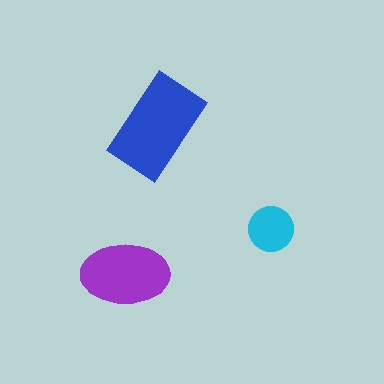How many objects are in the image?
There are 3 objects in the image.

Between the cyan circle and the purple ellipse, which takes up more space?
The purple ellipse.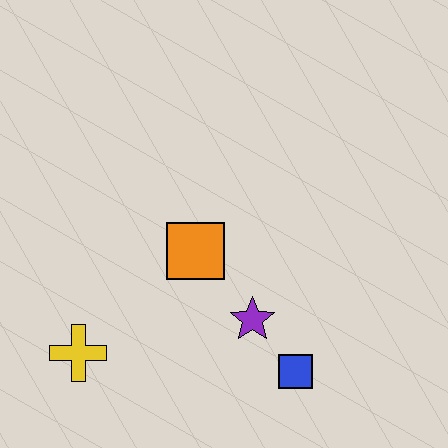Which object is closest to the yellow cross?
The orange square is closest to the yellow cross.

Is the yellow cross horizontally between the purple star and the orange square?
No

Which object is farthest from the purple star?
The yellow cross is farthest from the purple star.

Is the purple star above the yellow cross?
Yes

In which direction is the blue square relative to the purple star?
The blue square is below the purple star.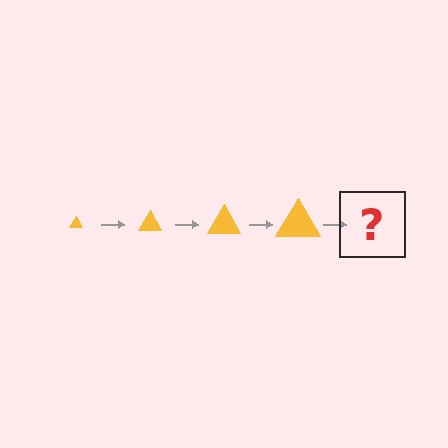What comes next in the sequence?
The next element should be a yellow triangle, larger than the previous one.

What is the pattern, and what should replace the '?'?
The pattern is that the triangle gets progressively larger each step. The '?' should be a yellow triangle, larger than the previous one.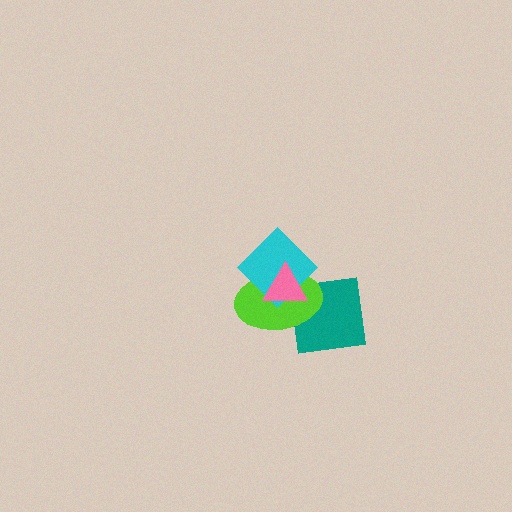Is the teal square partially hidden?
Yes, it is partially covered by another shape.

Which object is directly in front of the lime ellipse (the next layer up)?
The cyan diamond is directly in front of the lime ellipse.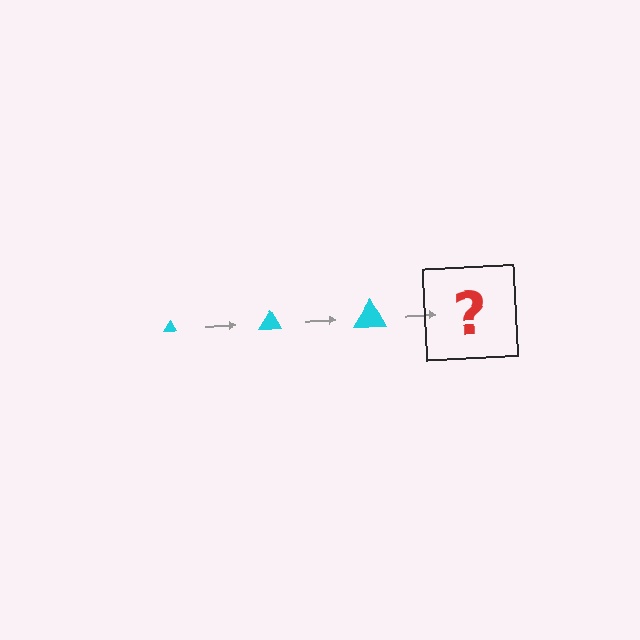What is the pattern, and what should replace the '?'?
The pattern is that the triangle gets progressively larger each step. The '?' should be a cyan triangle, larger than the previous one.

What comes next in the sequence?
The next element should be a cyan triangle, larger than the previous one.